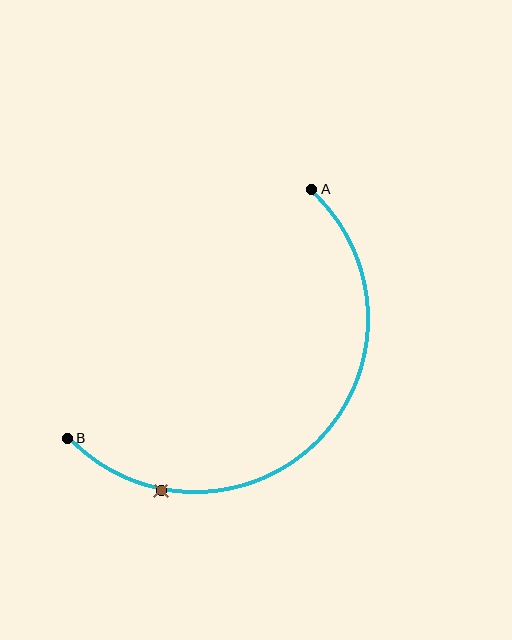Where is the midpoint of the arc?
The arc midpoint is the point on the curve farthest from the straight line joining A and B. It sits below and to the right of that line.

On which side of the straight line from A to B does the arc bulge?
The arc bulges below and to the right of the straight line connecting A and B.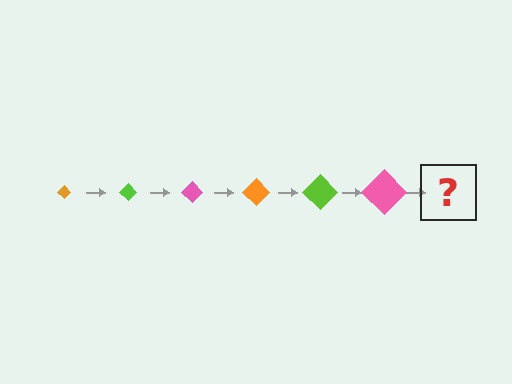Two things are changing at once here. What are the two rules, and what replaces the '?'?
The two rules are that the diamond grows larger each step and the color cycles through orange, lime, and pink. The '?' should be an orange diamond, larger than the previous one.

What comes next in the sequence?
The next element should be an orange diamond, larger than the previous one.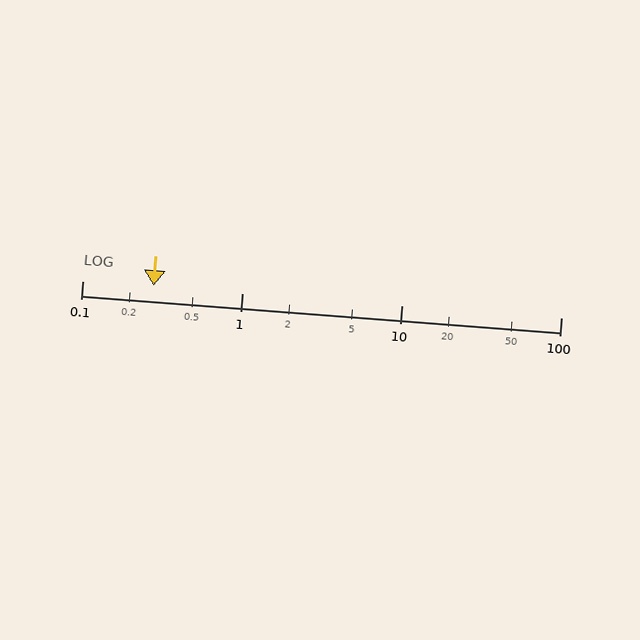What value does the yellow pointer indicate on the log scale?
The pointer indicates approximately 0.28.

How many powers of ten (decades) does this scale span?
The scale spans 3 decades, from 0.1 to 100.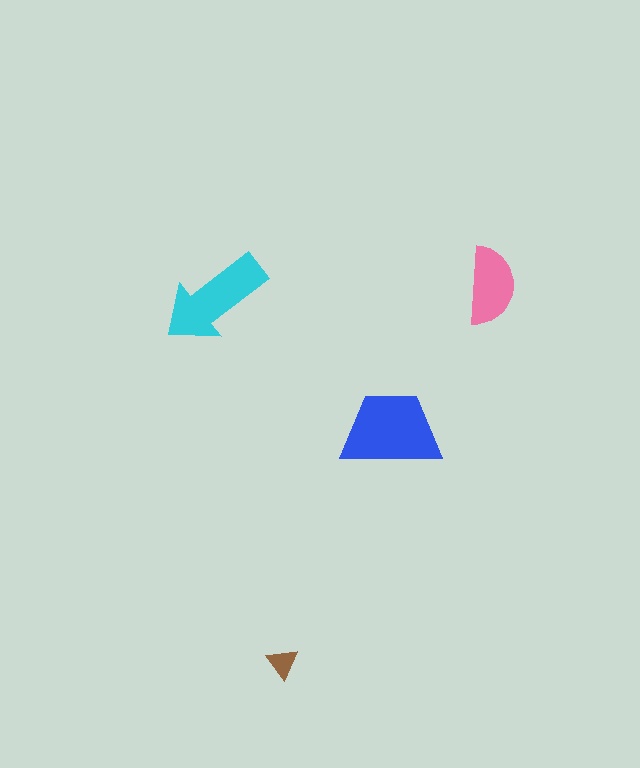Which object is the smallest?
The brown triangle.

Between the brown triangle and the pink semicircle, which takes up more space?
The pink semicircle.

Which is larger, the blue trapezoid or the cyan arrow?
The blue trapezoid.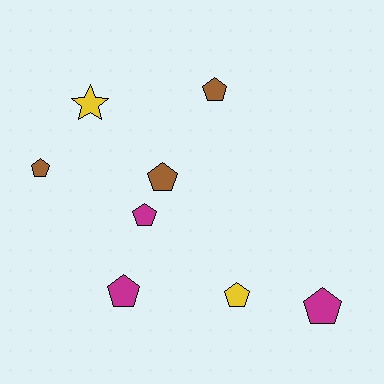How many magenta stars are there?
There are no magenta stars.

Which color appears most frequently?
Brown, with 3 objects.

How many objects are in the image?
There are 8 objects.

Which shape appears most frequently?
Pentagon, with 7 objects.